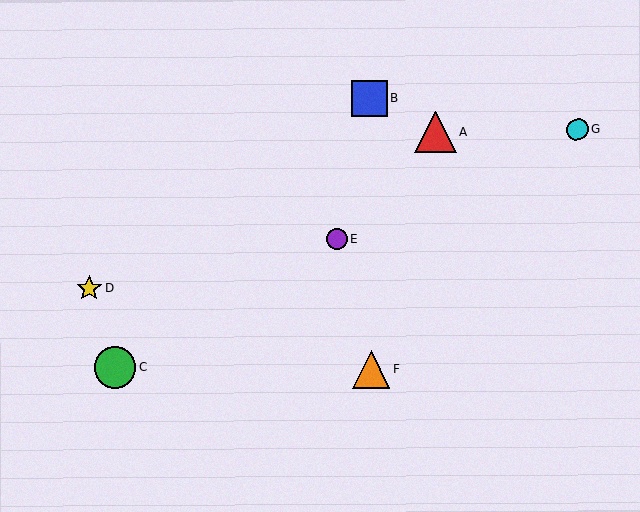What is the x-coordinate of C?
Object C is at x≈115.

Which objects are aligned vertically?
Objects B, F are aligned vertically.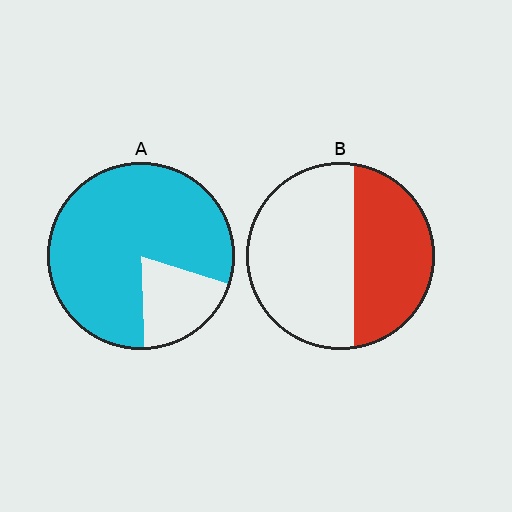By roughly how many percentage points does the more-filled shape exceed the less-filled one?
By roughly 40 percentage points (A over B).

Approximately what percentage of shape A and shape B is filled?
A is approximately 80% and B is approximately 40%.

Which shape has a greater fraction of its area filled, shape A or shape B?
Shape A.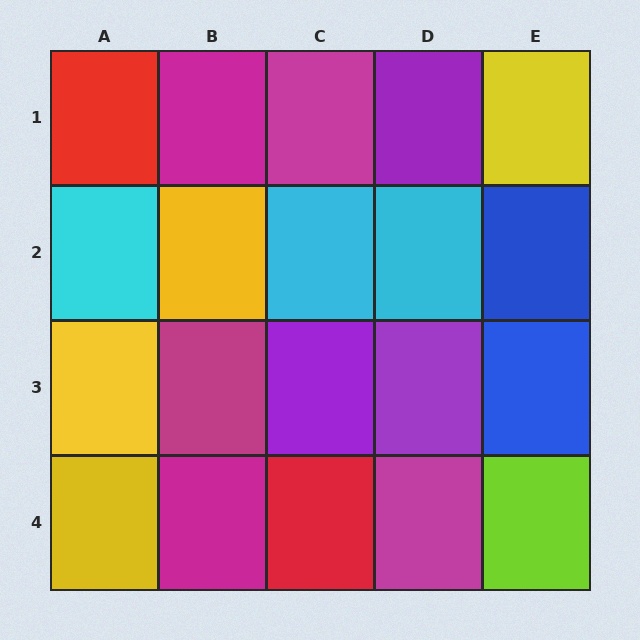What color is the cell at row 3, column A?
Yellow.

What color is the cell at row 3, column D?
Purple.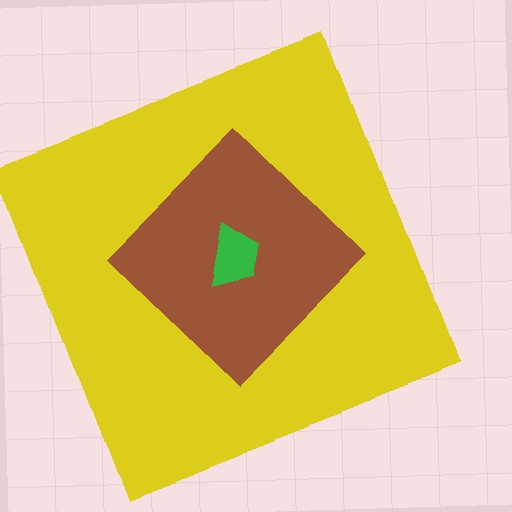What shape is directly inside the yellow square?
The brown diamond.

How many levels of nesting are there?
3.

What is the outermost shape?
The yellow square.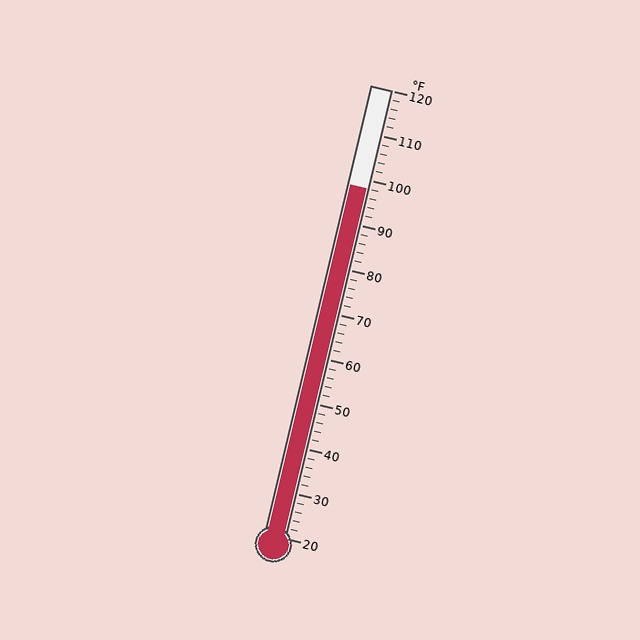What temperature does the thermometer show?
The thermometer shows approximately 98°F.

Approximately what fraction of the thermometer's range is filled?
The thermometer is filled to approximately 80% of its range.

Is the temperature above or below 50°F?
The temperature is above 50°F.